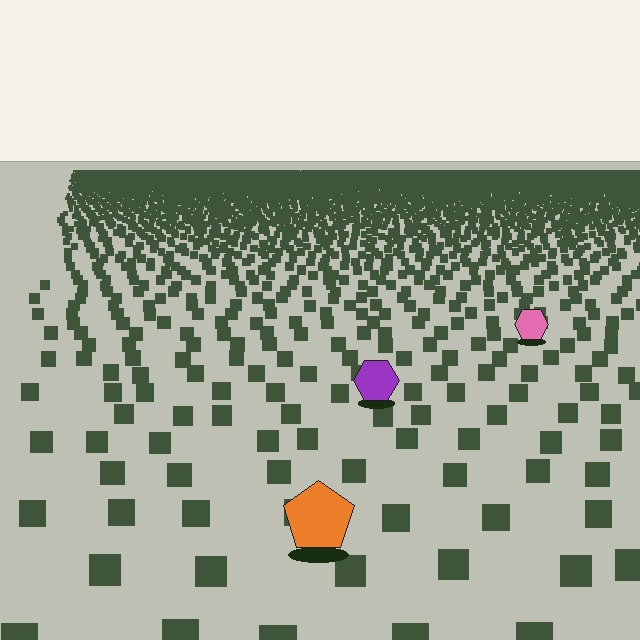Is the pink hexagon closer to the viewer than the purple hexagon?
No. The purple hexagon is closer — you can tell from the texture gradient: the ground texture is coarser near it.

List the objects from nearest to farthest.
From nearest to farthest: the orange pentagon, the purple hexagon, the pink hexagon.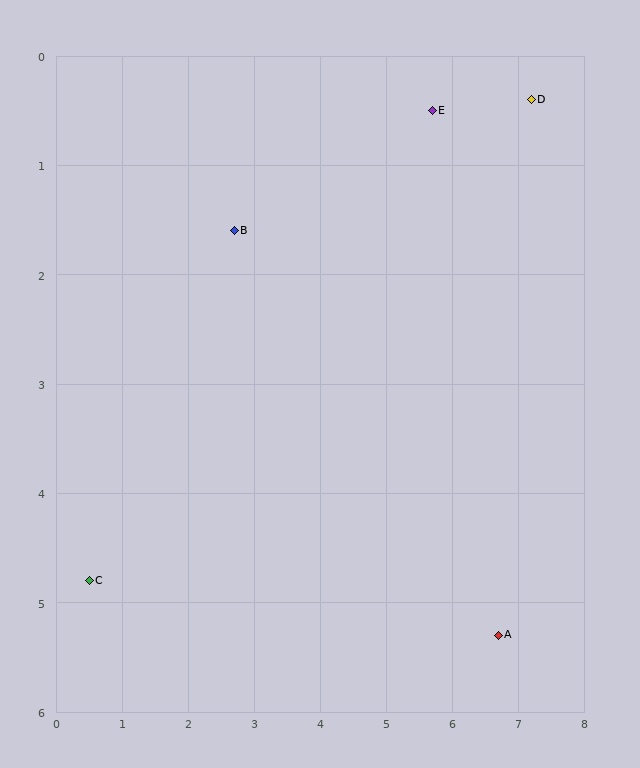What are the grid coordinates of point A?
Point A is at approximately (6.7, 5.3).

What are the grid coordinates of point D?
Point D is at approximately (7.2, 0.4).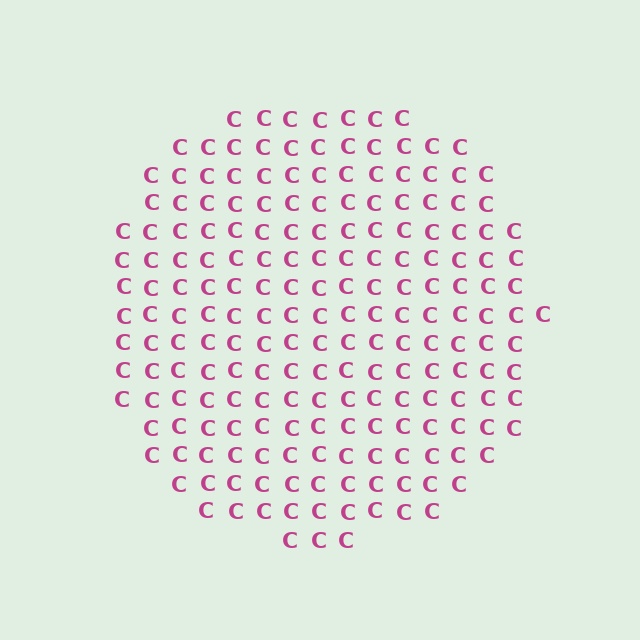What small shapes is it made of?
It is made of small letter C's.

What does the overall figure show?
The overall figure shows a circle.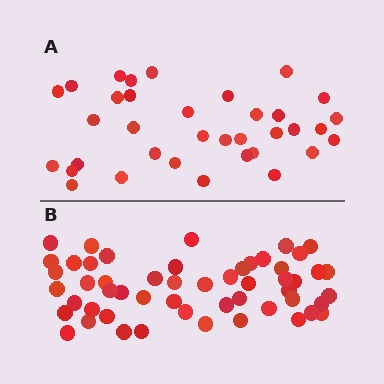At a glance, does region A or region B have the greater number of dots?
Region B (the bottom region) has more dots.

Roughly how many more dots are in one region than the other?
Region B has approximately 20 more dots than region A.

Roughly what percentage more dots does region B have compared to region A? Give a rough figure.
About 50% more.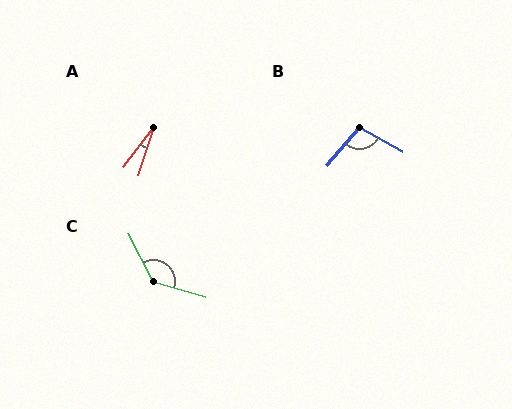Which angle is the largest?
C, at approximately 133 degrees.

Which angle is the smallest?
A, at approximately 19 degrees.